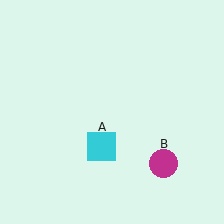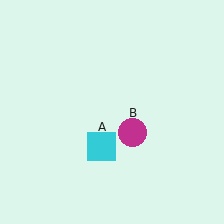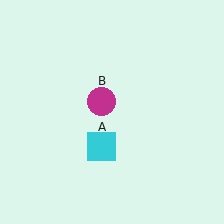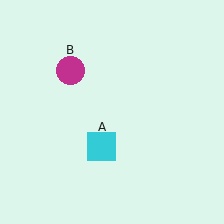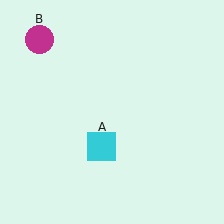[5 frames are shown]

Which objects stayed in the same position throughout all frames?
Cyan square (object A) remained stationary.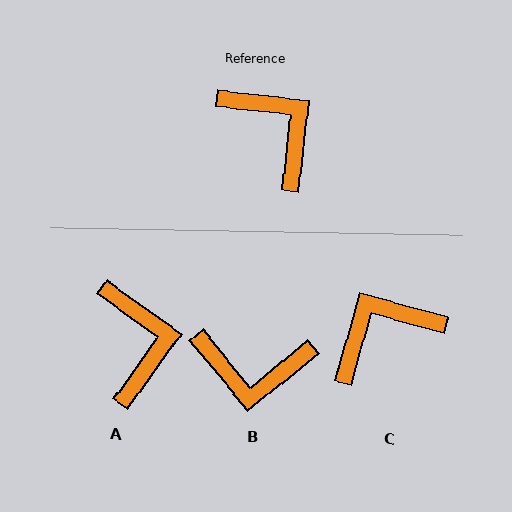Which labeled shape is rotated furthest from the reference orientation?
B, about 134 degrees away.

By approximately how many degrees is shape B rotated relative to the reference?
Approximately 134 degrees clockwise.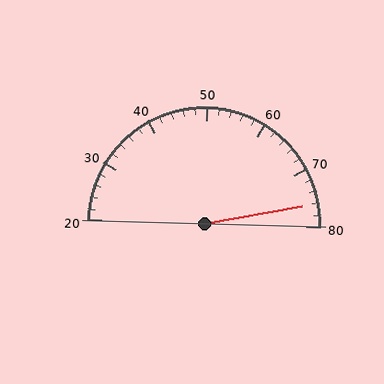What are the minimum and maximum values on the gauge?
The gauge ranges from 20 to 80.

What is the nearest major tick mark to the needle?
The nearest major tick mark is 80.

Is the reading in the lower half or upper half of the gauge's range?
The reading is in the upper half of the range (20 to 80).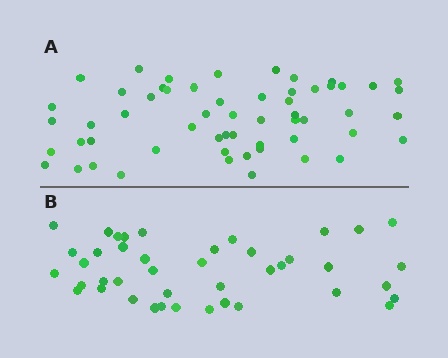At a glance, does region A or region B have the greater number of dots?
Region A (the top region) has more dots.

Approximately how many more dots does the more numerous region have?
Region A has approximately 15 more dots than region B.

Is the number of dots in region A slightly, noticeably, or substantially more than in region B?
Region A has noticeably more, but not dramatically so. The ratio is roughly 1.4 to 1.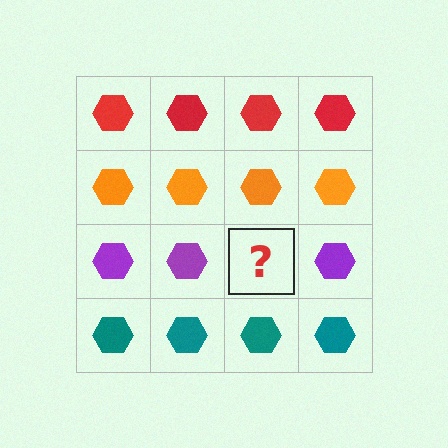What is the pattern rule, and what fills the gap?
The rule is that each row has a consistent color. The gap should be filled with a purple hexagon.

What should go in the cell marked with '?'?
The missing cell should contain a purple hexagon.